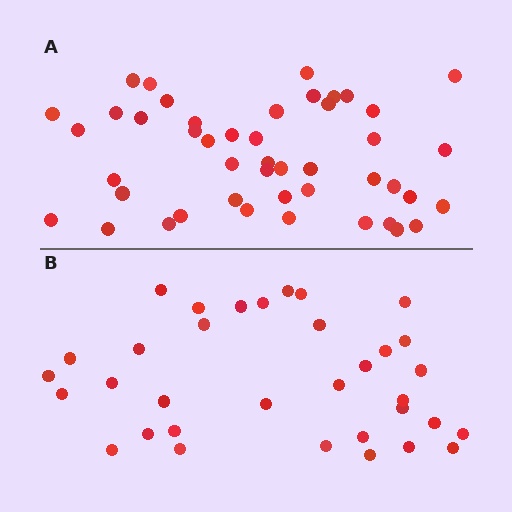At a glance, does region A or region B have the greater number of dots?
Region A (the top region) has more dots.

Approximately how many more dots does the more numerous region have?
Region A has roughly 12 or so more dots than region B.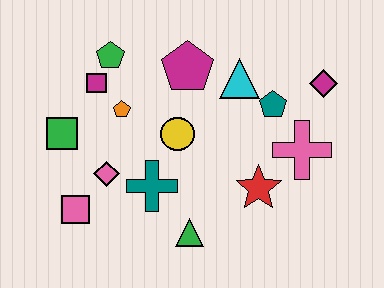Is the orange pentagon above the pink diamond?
Yes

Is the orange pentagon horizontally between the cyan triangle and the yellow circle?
No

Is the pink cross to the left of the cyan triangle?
No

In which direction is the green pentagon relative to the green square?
The green pentagon is above the green square.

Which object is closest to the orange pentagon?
The magenta square is closest to the orange pentagon.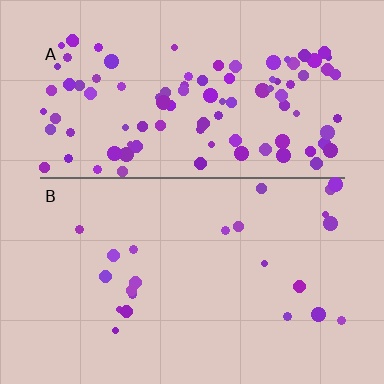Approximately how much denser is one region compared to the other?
Approximately 4.4× — region A over region B.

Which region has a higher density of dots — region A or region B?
A (the top).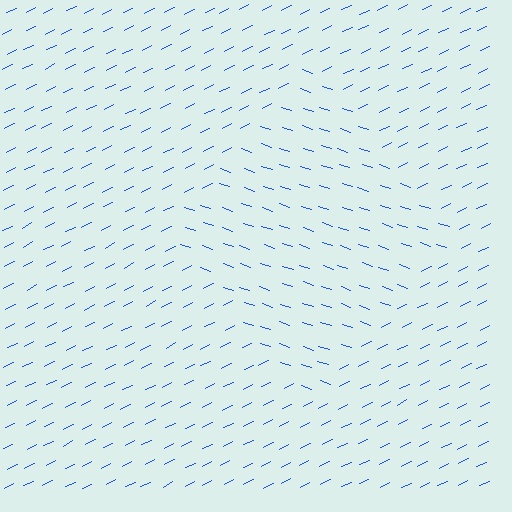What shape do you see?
I see a diamond.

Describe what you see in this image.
The image is filled with small blue line segments. A diamond region in the image has lines oriented differently from the surrounding lines, creating a visible texture boundary.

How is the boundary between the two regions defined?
The boundary is defined purely by a change in line orientation (approximately 45 degrees difference). All lines are the same color and thickness.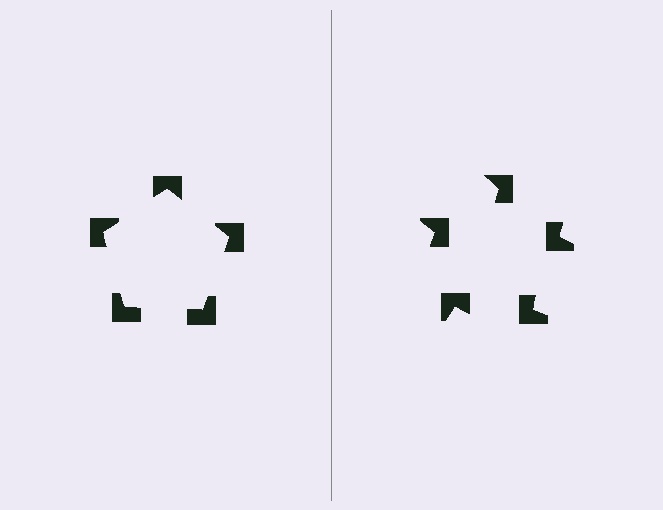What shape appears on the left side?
An illusory pentagon.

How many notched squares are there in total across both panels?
10 — 5 on each side.